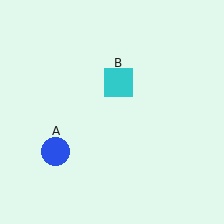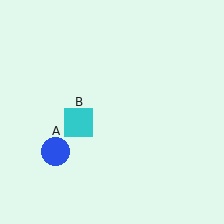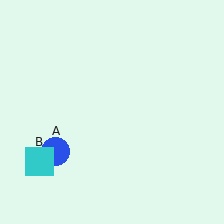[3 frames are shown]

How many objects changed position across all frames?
1 object changed position: cyan square (object B).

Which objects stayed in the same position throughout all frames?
Blue circle (object A) remained stationary.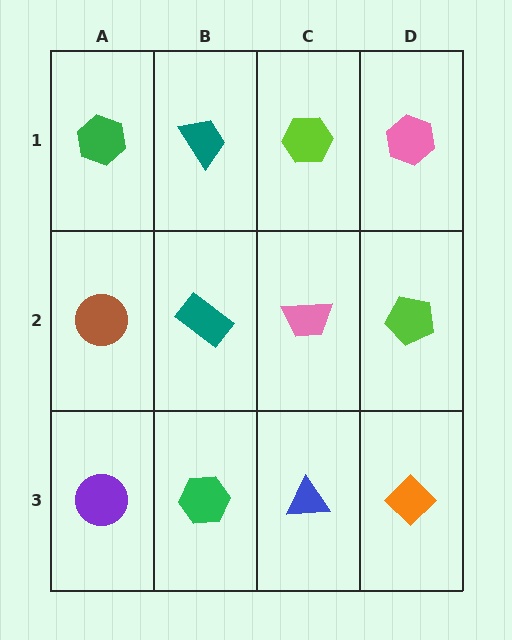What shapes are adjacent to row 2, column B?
A teal trapezoid (row 1, column B), a green hexagon (row 3, column B), a brown circle (row 2, column A), a pink trapezoid (row 2, column C).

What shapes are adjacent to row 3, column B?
A teal rectangle (row 2, column B), a purple circle (row 3, column A), a blue triangle (row 3, column C).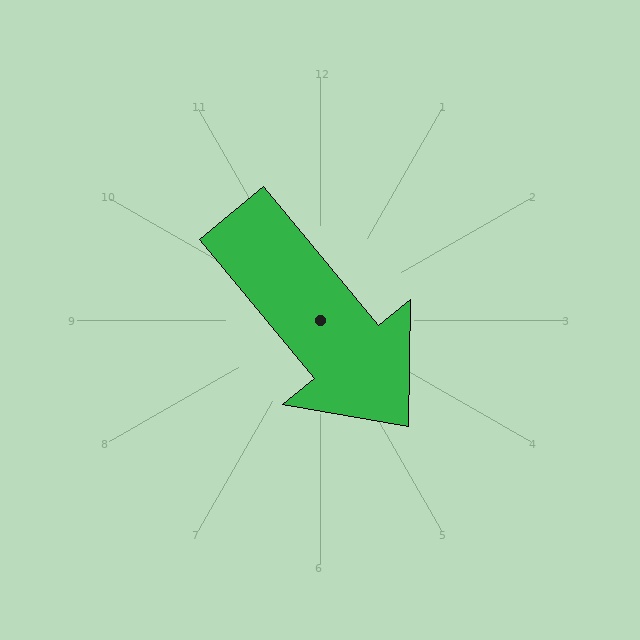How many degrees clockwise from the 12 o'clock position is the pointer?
Approximately 140 degrees.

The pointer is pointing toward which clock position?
Roughly 5 o'clock.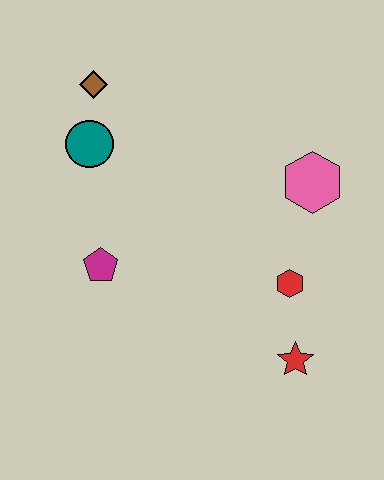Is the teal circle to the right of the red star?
No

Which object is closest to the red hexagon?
The red star is closest to the red hexagon.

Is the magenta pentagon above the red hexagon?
Yes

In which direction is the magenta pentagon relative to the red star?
The magenta pentagon is to the left of the red star.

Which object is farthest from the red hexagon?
The brown diamond is farthest from the red hexagon.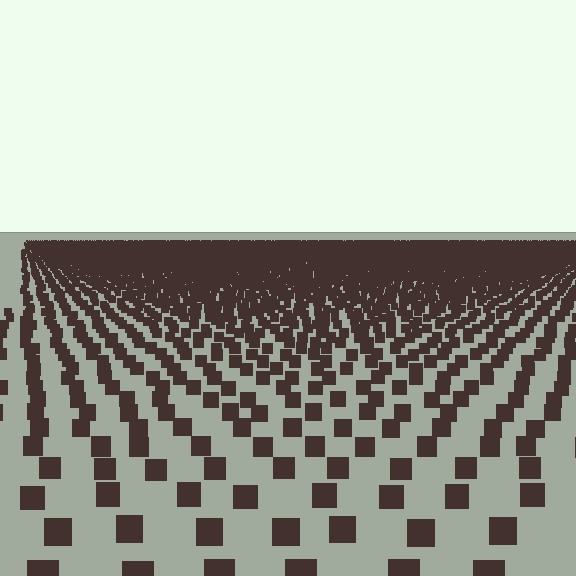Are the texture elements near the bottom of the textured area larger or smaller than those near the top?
Larger. Near the bottom, elements are closer to the viewer and appear at a bigger on-screen size.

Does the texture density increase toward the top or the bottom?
Density increases toward the top.